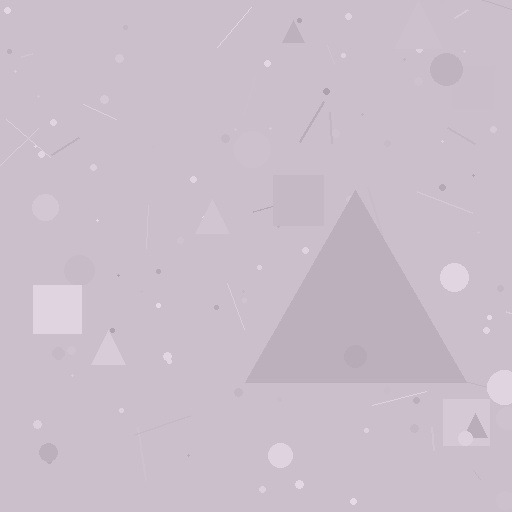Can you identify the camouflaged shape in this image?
The camouflaged shape is a triangle.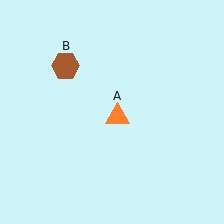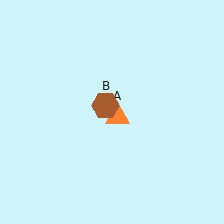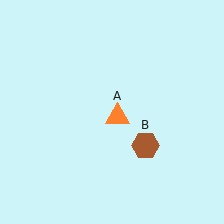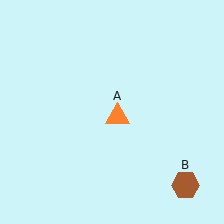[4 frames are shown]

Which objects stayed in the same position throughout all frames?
Orange triangle (object A) remained stationary.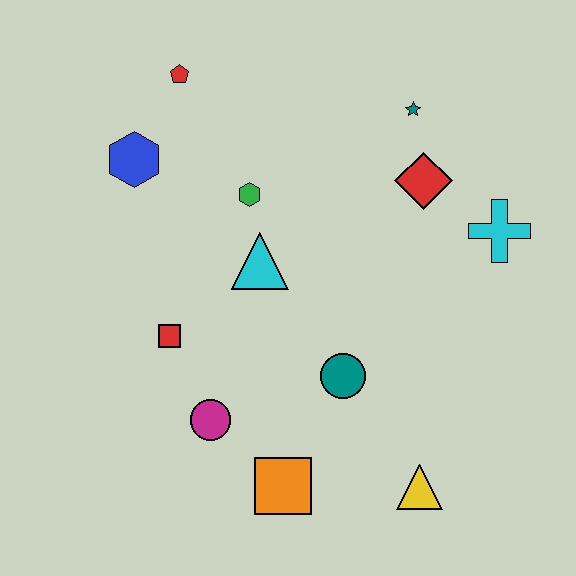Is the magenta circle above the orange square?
Yes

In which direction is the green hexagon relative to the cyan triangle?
The green hexagon is above the cyan triangle.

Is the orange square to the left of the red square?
No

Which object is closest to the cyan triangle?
The green hexagon is closest to the cyan triangle.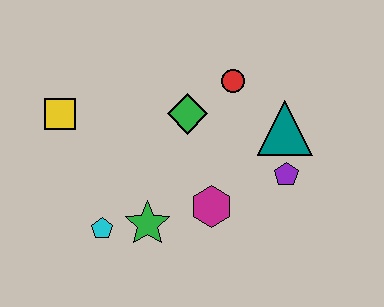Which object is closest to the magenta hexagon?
The green star is closest to the magenta hexagon.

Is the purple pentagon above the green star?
Yes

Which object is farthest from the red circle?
The cyan pentagon is farthest from the red circle.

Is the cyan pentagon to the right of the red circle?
No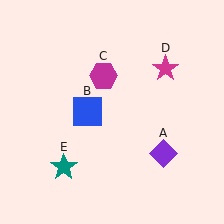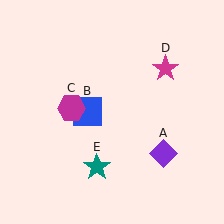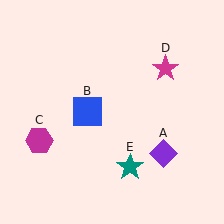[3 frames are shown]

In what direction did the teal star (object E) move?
The teal star (object E) moved right.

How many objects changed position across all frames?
2 objects changed position: magenta hexagon (object C), teal star (object E).